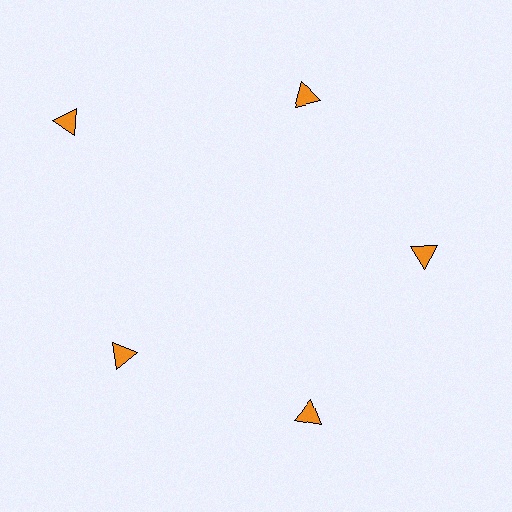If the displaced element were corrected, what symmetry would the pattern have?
It would have 5-fold rotational symmetry — the pattern would map onto itself every 72 degrees.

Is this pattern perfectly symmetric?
No. The 5 orange triangles are arranged in a ring, but one element near the 10 o'clock position is pushed outward from the center, breaking the 5-fold rotational symmetry.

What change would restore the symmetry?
The symmetry would be restored by moving it inward, back onto the ring so that all 5 triangles sit at equal angles and equal distance from the center.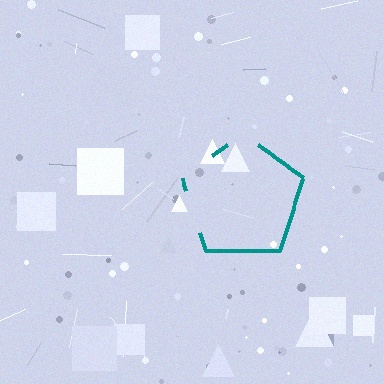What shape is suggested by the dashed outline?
The dashed outline suggests a pentagon.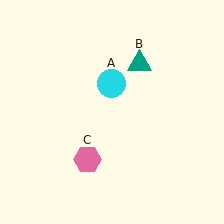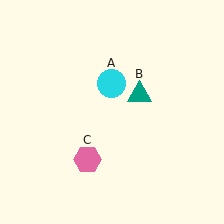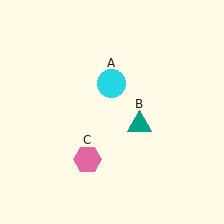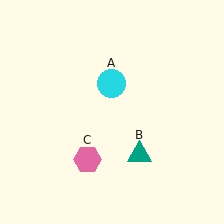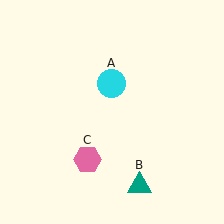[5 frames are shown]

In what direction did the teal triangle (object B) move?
The teal triangle (object B) moved down.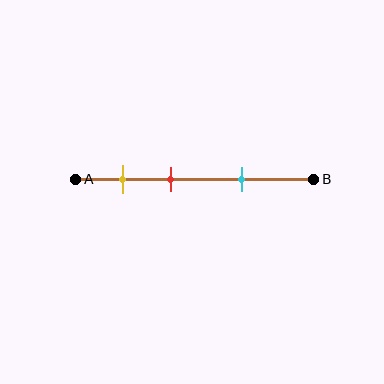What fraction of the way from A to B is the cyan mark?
The cyan mark is approximately 70% (0.7) of the way from A to B.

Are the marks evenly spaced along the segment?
Yes, the marks are approximately evenly spaced.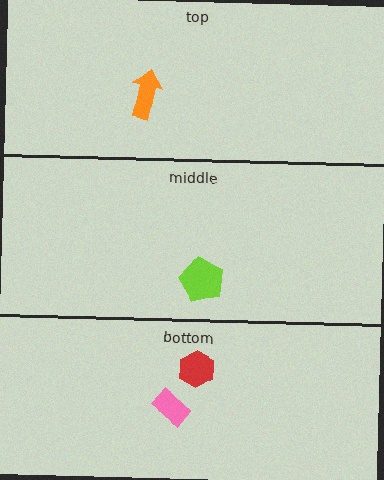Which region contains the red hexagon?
The bottom region.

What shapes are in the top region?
The orange arrow.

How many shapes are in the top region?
1.